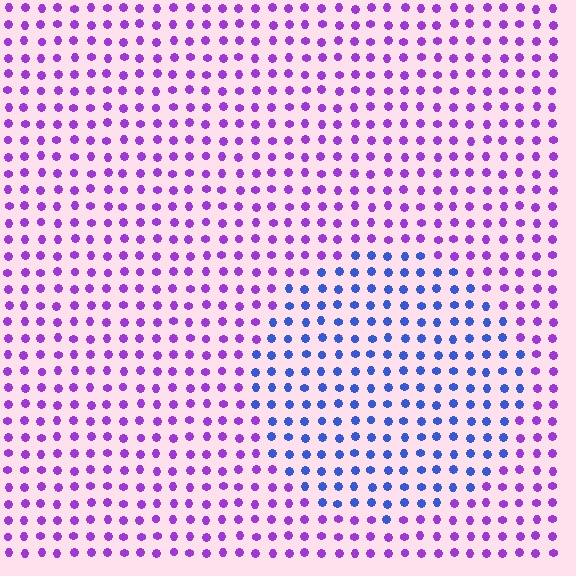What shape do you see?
I see a circle.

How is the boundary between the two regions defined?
The boundary is defined purely by a slight shift in hue (about 51 degrees). Spacing, size, and orientation are identical on both sides.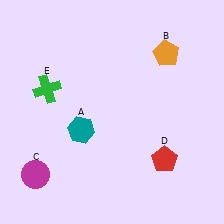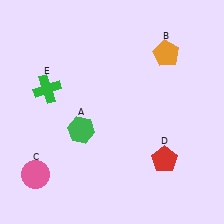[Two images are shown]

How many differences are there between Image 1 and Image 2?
There are 2 differences between the two images.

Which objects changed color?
A changed from teal to green. C changed from magenta to pink.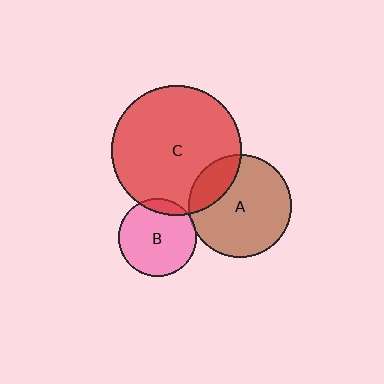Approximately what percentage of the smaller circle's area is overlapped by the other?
Approximately 10%.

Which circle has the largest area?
Circle C (red).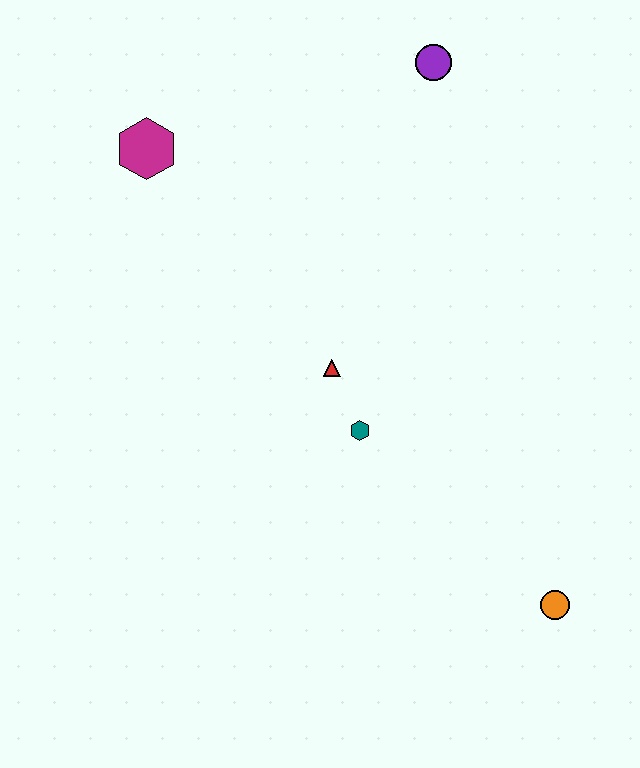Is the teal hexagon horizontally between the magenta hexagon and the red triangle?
No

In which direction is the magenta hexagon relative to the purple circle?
The magenta hexagon is to the left of the purple circle.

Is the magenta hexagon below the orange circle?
No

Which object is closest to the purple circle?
The magenta hexagon is closest to the purple circle.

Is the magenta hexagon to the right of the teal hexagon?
No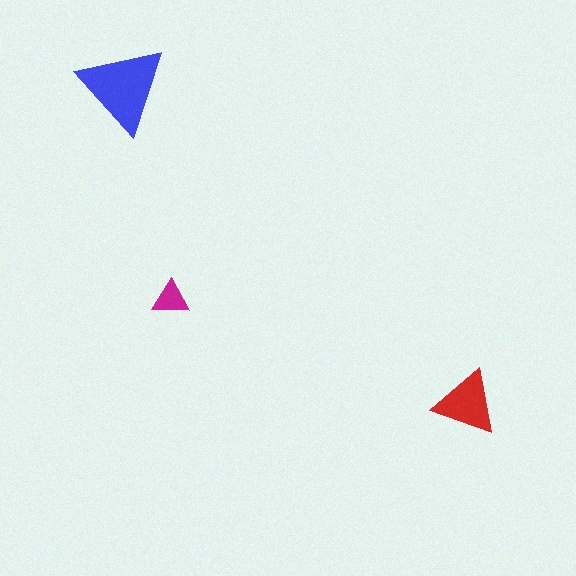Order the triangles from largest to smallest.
the blue one, the red one, the magenta one.